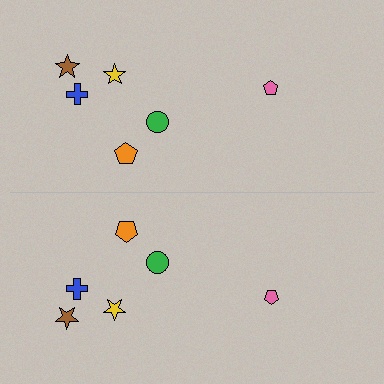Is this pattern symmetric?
Yes, this pattern has bilateral (reflection) symmetry.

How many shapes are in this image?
There are 12 shapes in this image.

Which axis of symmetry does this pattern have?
The pattern has a horizontal axis of symmetry running through the center of the image.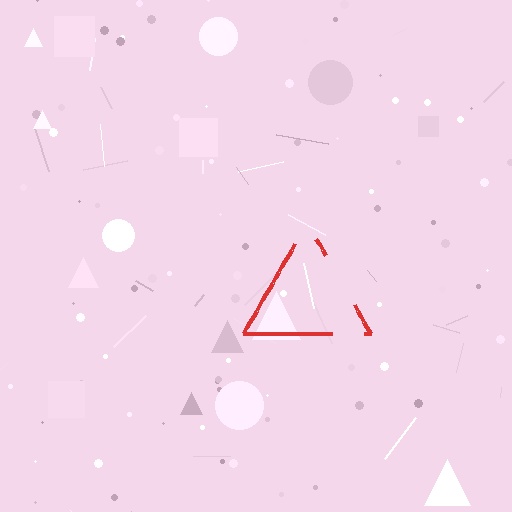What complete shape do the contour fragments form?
The contour fragments form a triangle.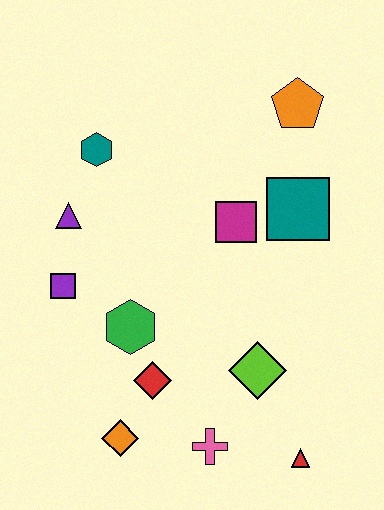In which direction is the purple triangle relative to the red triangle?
The purple triangle is above the red triangle.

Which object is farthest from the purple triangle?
The red triangle is farthest from the purple triangle.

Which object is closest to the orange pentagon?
The teal square is closest to the orange pentagon.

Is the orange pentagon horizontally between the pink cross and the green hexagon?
No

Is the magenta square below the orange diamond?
No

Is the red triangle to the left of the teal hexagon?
No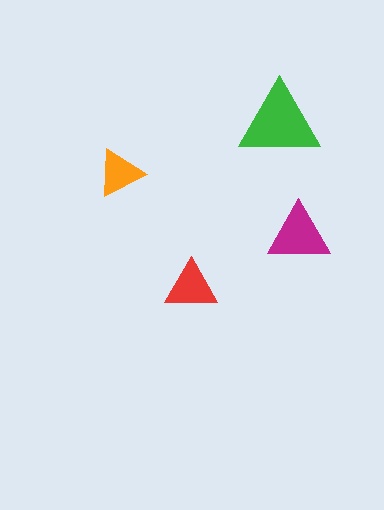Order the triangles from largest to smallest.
the green one, the magenta one, the red one, the orange one.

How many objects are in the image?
There are 4 objects in the image.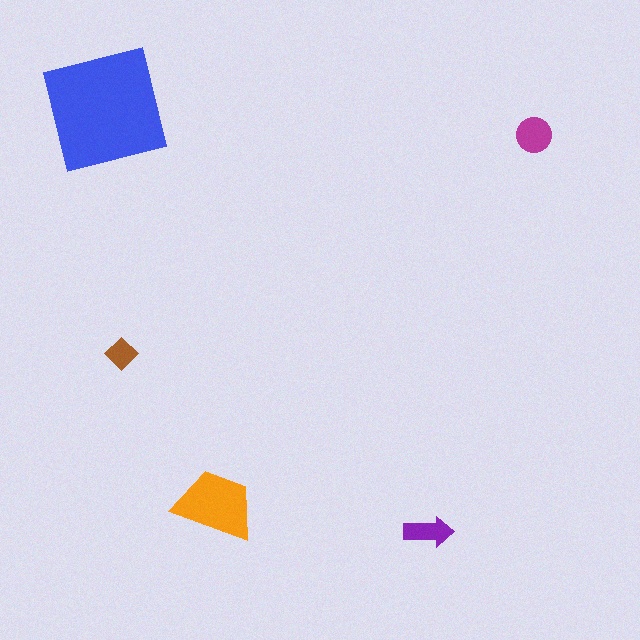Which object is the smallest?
The brown diamond.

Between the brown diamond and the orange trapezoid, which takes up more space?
The orange trapezoid.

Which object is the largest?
The blue square.